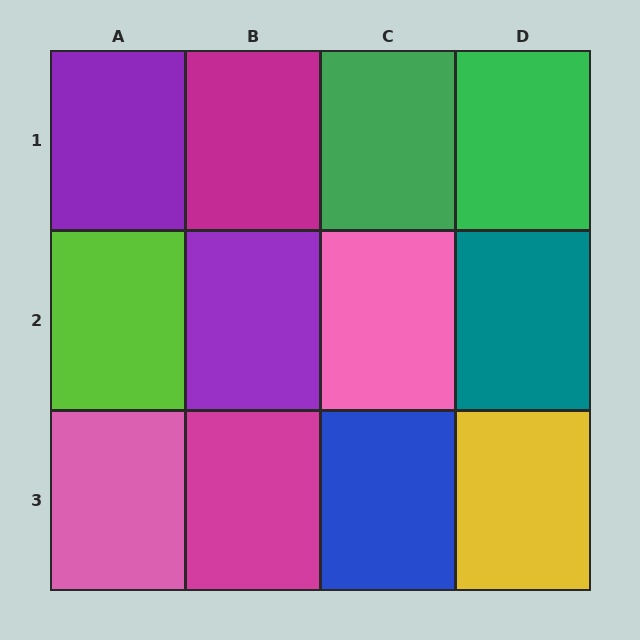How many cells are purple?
2 cells are purple.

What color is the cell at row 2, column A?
Lime.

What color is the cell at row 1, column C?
Green.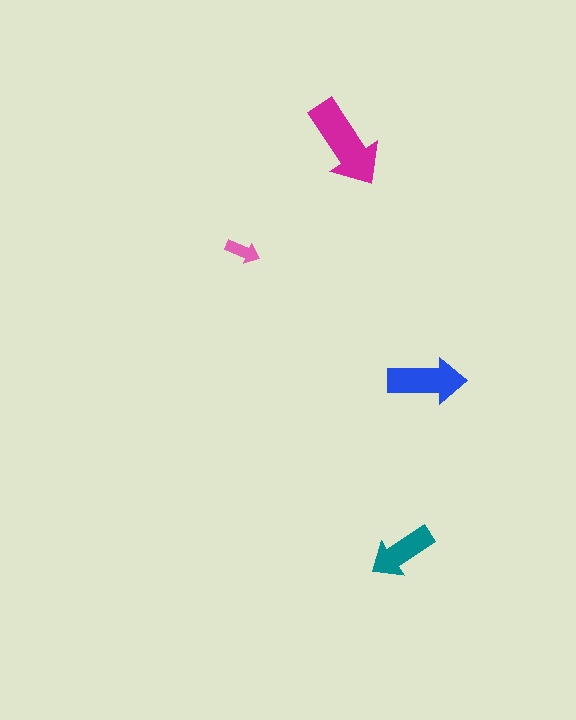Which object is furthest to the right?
The blue arrow is rightmost.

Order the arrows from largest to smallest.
the magenta one, the blue one, the teal one, the pink one.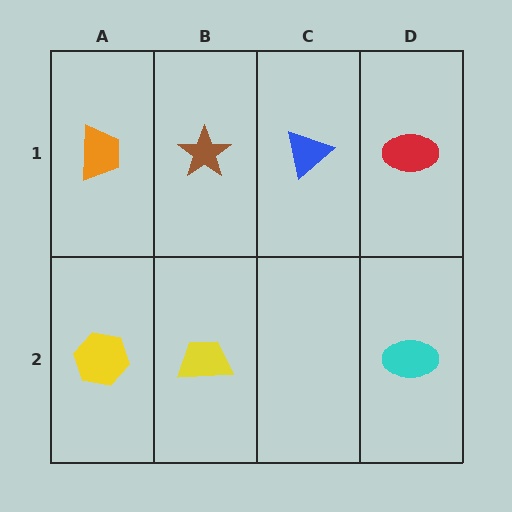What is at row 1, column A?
An orange trapezoid.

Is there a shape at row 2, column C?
No, that cell is empty.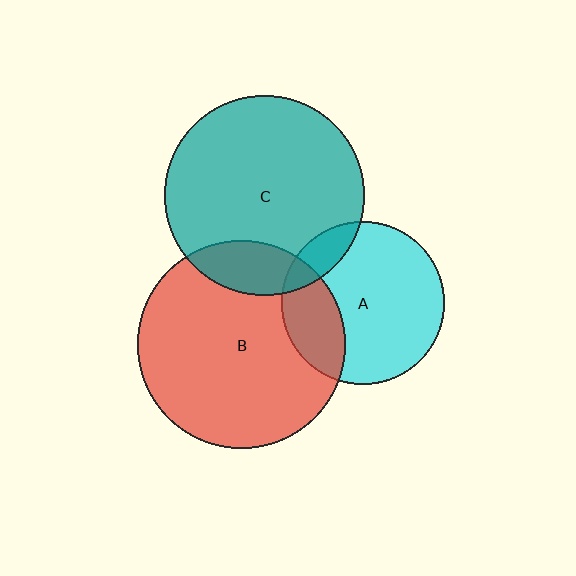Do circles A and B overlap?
Yes.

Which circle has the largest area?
Circle B (red).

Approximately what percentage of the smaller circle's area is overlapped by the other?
Approximately 25%.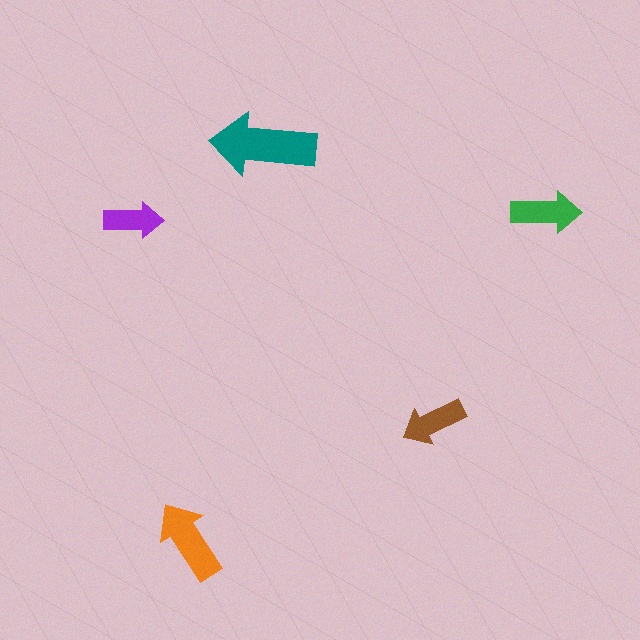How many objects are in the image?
There are 5 objects in the image.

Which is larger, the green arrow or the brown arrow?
The green one.